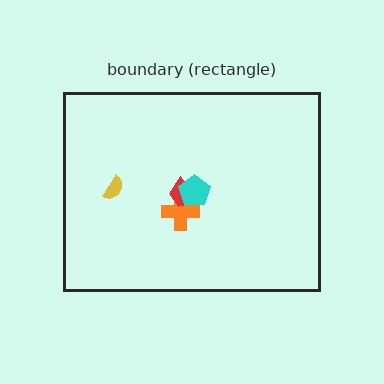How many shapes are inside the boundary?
4 inside, 0 outside.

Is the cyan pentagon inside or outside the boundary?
Inside.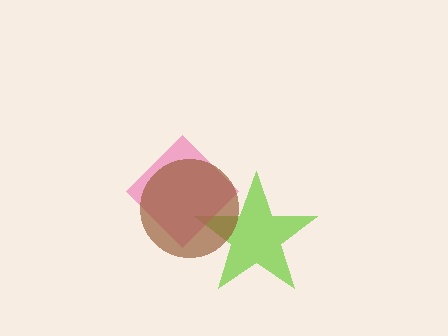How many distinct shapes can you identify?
There are 3 distinct shapes: a lime star, a pink diamond, a brown circle.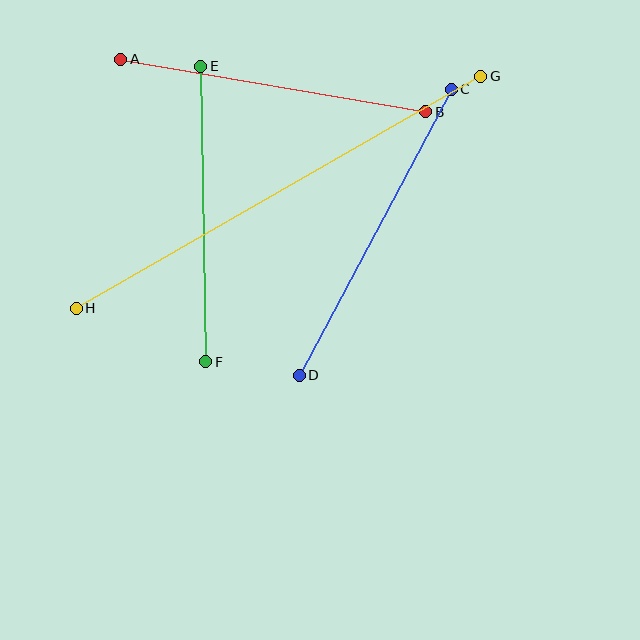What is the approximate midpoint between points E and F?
The midpoint is at approximately (203, 214) pixels.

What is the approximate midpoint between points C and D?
The midpoint is at approximately (375, 232) pixels.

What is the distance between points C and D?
The distance is approximately 324 pixels.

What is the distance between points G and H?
The distance is approximately 467 pixels.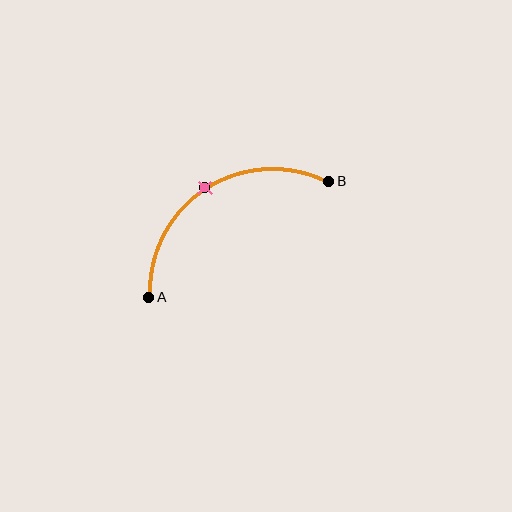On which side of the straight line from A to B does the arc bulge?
The arc bulges above the straight line connecting A and B.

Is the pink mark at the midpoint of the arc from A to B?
Yes. The pink mark lies on the arc at equal arc-length from both A and B — it is the arc midpoint.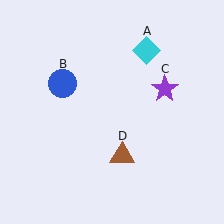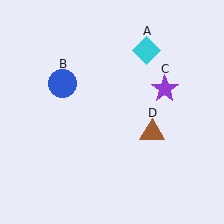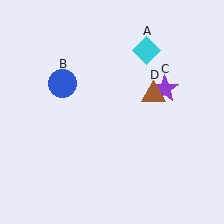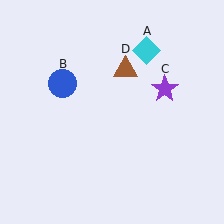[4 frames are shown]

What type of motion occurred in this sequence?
The brown triangle (object D) rotated counterclockwise around the center of the scene.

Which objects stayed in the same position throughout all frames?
Cyan diamond (object A) and blue circle (object B) and purple star (object C) remained stationary.